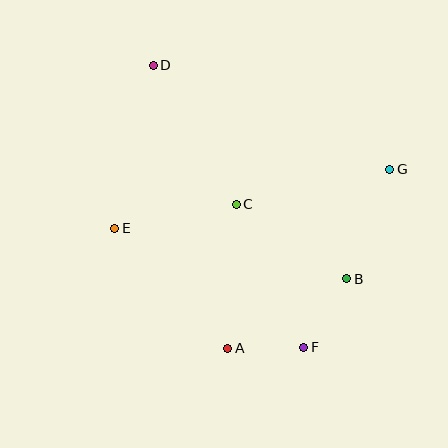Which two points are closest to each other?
Points A and F are closest to each other.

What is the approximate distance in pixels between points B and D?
The distance between B and D is approximately 288 pixels.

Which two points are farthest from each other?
Points D and F are farthest from each other.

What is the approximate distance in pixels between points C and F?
The distance between C and F is approximately 158 pixels.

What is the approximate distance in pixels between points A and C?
The distance between A and C is approximately 144 pixels.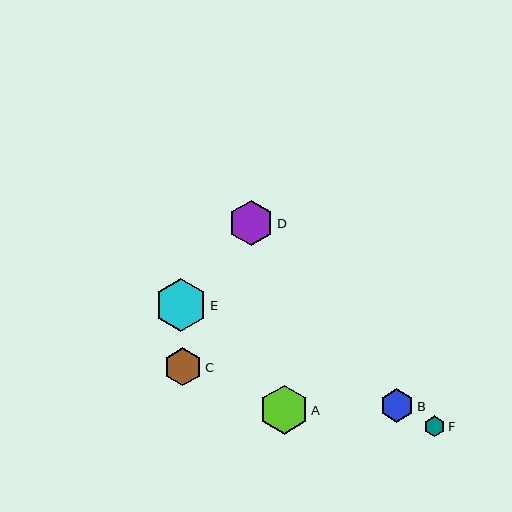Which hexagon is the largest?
Hexagon E is the largest with a size of approximately 53 pixels.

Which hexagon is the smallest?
Hexagon F is the smallest with a size of approximately 21 pixels.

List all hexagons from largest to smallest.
From largest to smallest: E, A, D, C, B, F.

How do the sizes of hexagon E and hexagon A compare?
Hexagon E and hexagon A are approximately the same size.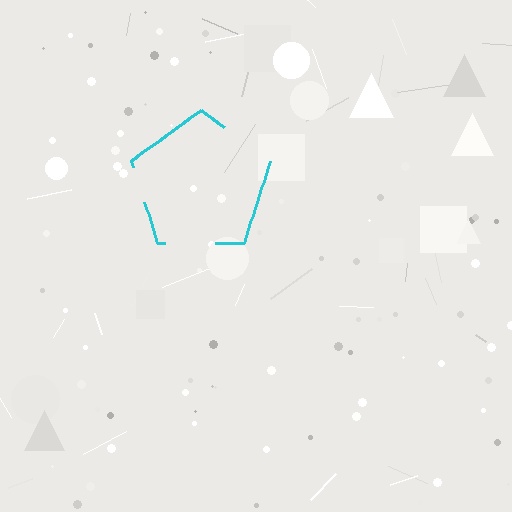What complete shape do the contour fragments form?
The contour fragments form a pentagon.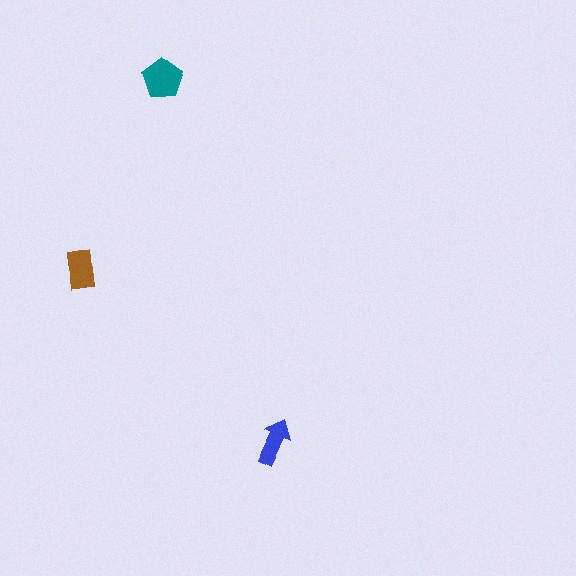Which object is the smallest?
The blue arrow.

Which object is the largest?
The teal pentagon.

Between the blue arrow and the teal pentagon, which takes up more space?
The teal pentagon.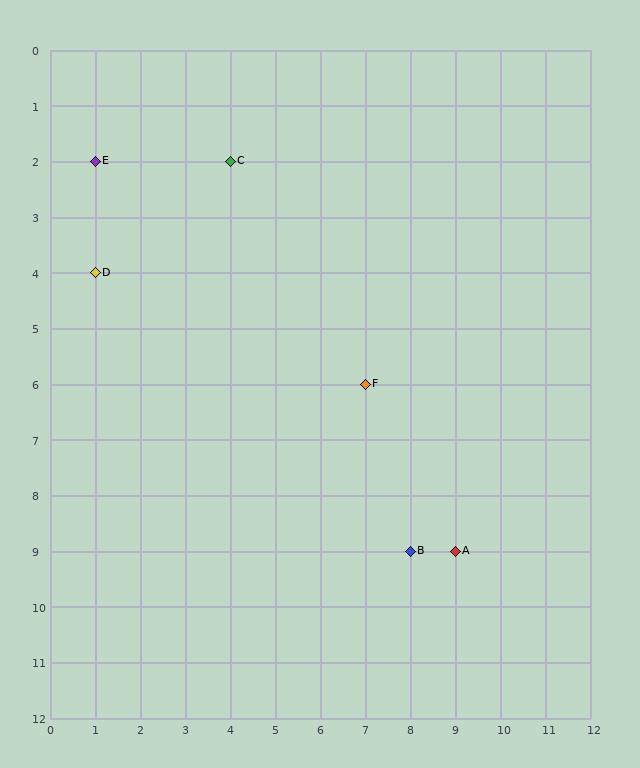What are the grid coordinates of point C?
Point C is at grid coordinates (4, 2).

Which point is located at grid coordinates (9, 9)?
Point A is at (9, 9).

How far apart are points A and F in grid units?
Points A and F are 2 columns and 3 rows apart (about 3.6 grid units diagonally).